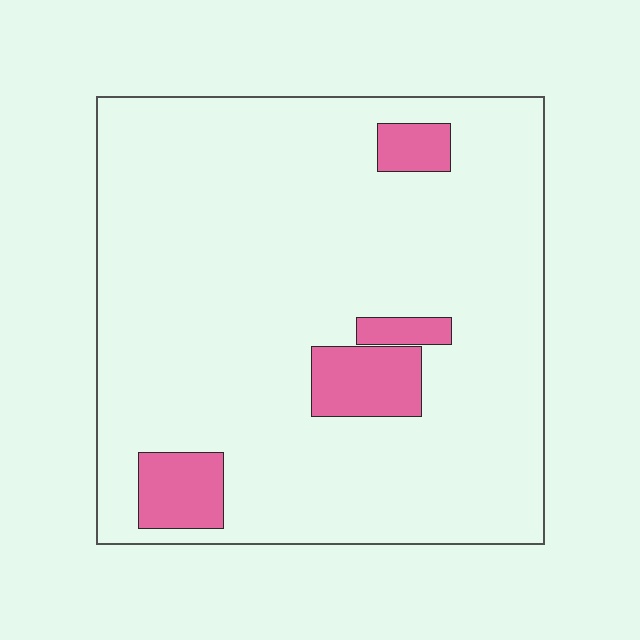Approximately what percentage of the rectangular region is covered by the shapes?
Approximately 10%.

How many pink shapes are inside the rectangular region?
4.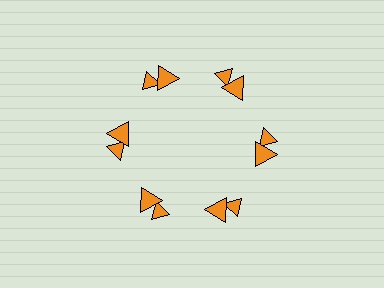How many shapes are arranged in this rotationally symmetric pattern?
There are 12 shapes, arranged in 6 groups of 2.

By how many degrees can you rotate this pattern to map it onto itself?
The pattern maps onto itself every 60 degrees of rotation.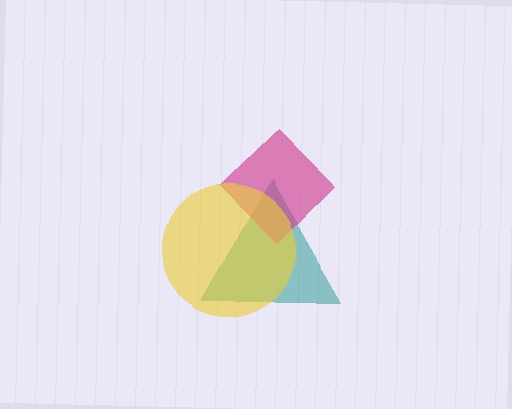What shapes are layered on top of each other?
The layered shapes are: a teal triangle, a magenta diamond, a yellow circle.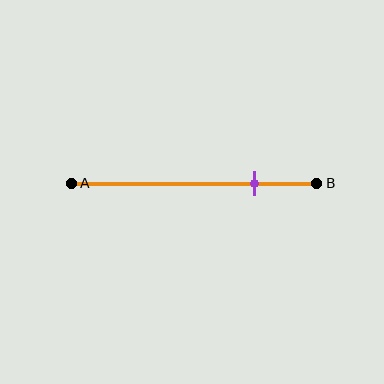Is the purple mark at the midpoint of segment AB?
No, the mark is at about 75% from A, not at the 50% midpoint.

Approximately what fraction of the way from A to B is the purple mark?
The purple mark is approximately 75% of the way from A to B.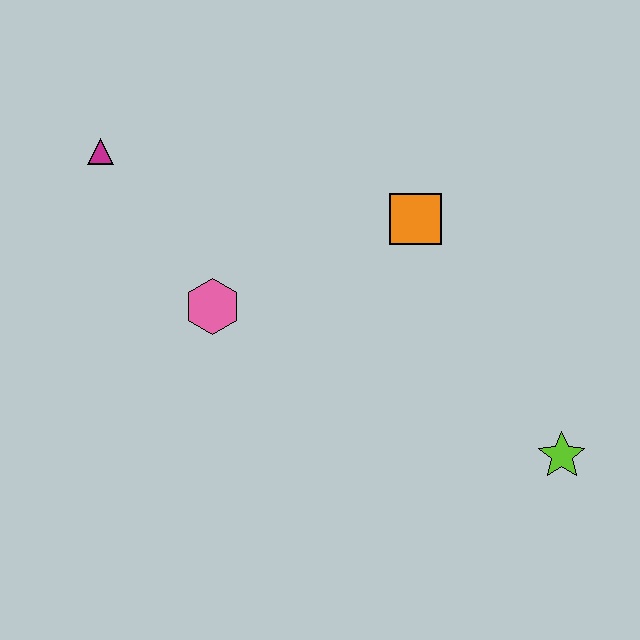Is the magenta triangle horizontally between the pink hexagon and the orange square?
No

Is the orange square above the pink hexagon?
Yes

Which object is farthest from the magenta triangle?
The lime star is farthest from the magenta triangle.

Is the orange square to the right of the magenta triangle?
Yes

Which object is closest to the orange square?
The pink hexagon is closest to the orange square.